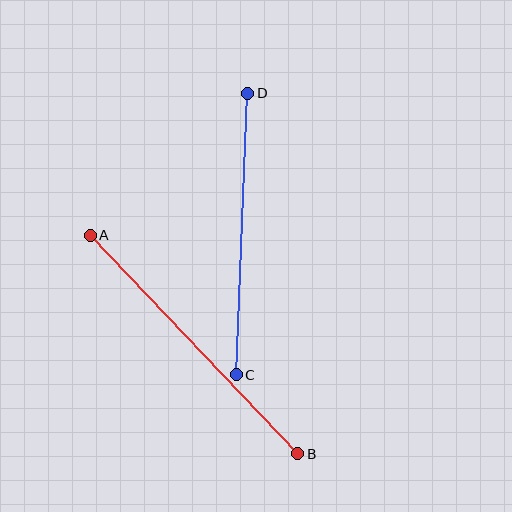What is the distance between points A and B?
The distance is approximately 302 pixels.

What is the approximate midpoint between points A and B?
The midpoint is at approximately (194, 345) pixels.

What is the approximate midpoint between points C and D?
The midpoint is at approximately (242, 234) pixels.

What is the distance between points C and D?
The distance is approximately 282 pixels.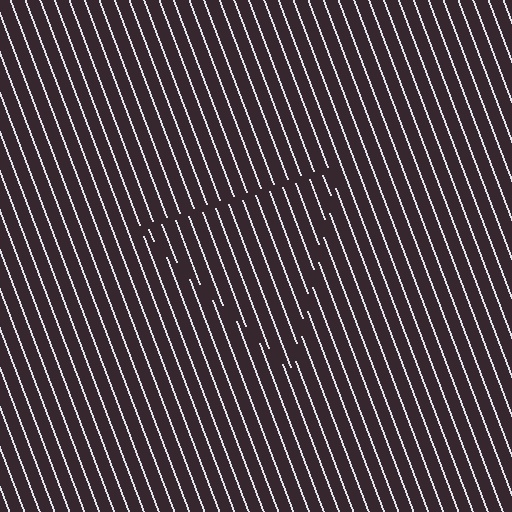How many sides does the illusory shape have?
3 sides — the line-ends trace a triangle.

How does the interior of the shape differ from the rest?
The interior of the shape contains the same grating, shifted by half a period — the contour is defined by the phase discontinuity where line-ends from the inner and outer gratings abut.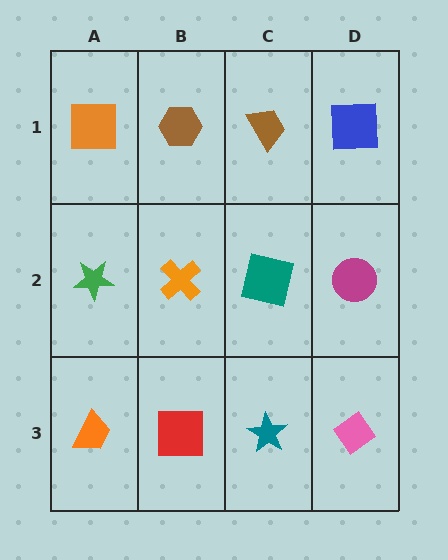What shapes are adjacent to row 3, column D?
A magenta circle (row 2, column D), a teal star (row 3, column C).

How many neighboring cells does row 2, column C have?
4.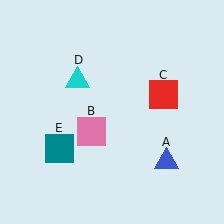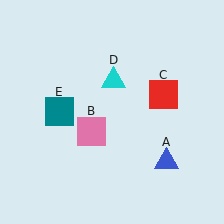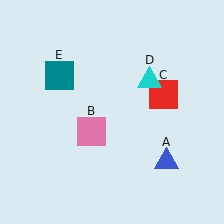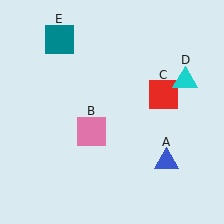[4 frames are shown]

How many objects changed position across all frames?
2 objects changed position: cyan triangle (object D), teal square (object E).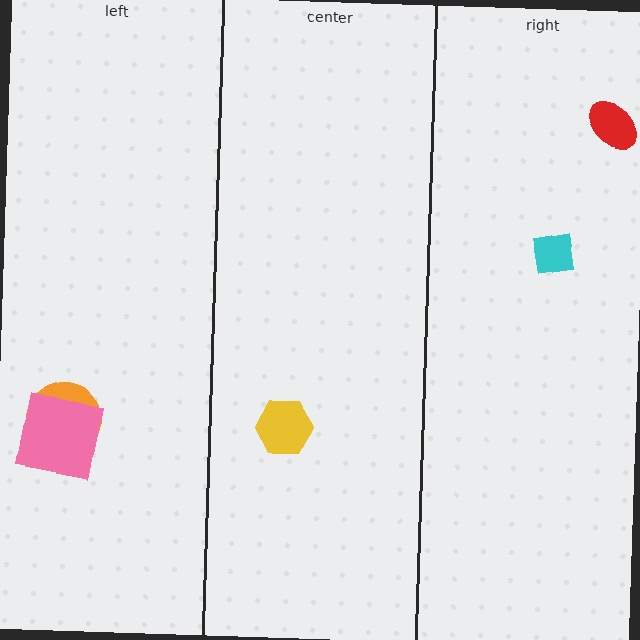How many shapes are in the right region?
2.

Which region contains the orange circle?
The left region.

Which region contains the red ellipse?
The right region.